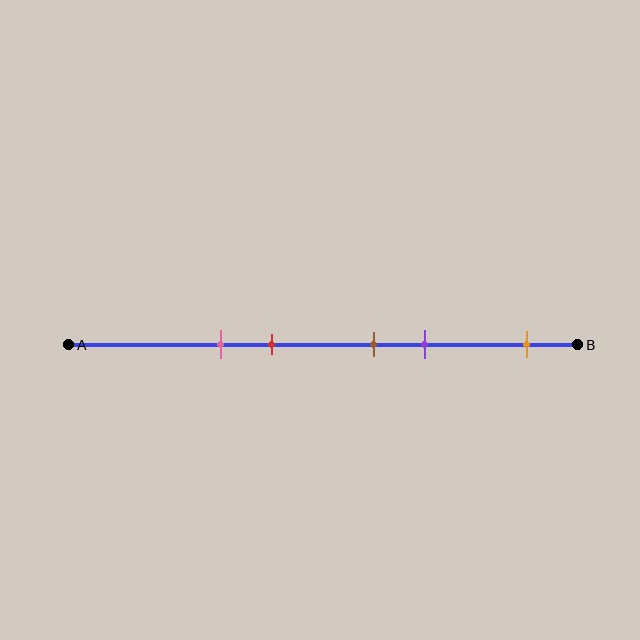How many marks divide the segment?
There are 5 marks dividing the segment.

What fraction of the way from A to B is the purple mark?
The purple mark is approximately 70% (0.7) of the way from A to B.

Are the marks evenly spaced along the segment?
No, the marks are not evenly spaced.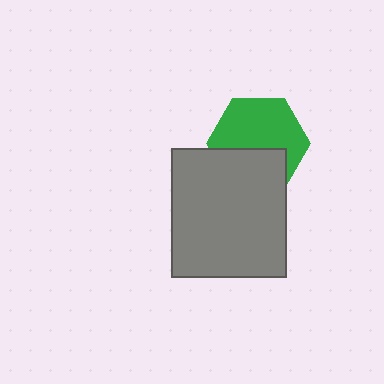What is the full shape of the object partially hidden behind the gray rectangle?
The partially hidden object is a green hexagon.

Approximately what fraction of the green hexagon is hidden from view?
Roughly 39% of the green hexagon is hidden behind the gray rectangle.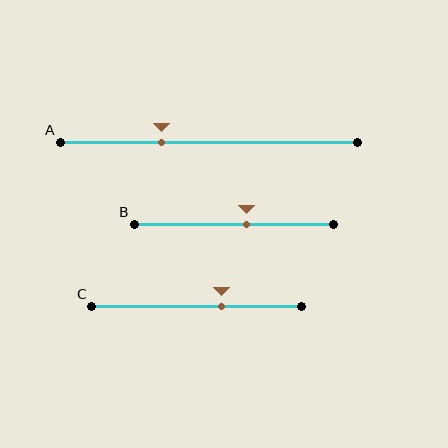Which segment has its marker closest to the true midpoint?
Segment B has its marker closest to the true midpoint.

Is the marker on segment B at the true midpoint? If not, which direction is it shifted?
No, the marker on segment B is shifted to the right by about 6% of the segment length.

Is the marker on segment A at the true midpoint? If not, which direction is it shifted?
No, the marker on segment A is shifted to the left by about 16% of the segment length.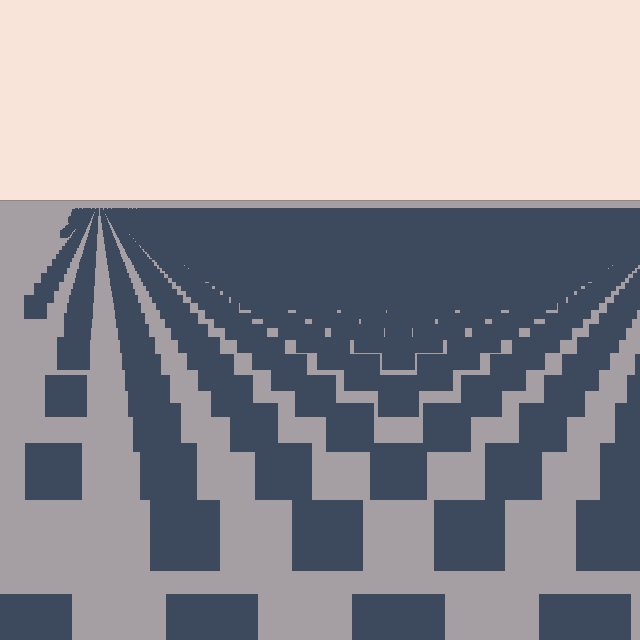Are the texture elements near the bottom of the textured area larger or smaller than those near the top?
Larger. Near the bottom, elements are closer to the viewer and appear at a bigger on-screen size.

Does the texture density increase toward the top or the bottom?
Density increases toward the top.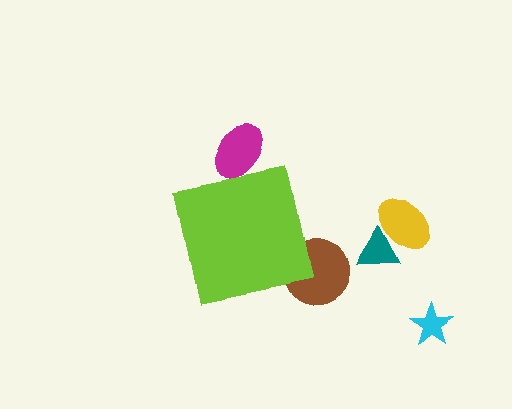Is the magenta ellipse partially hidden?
Yes, the magenta ellipse is partially hidden behind the lime square.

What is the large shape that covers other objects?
A lime square.